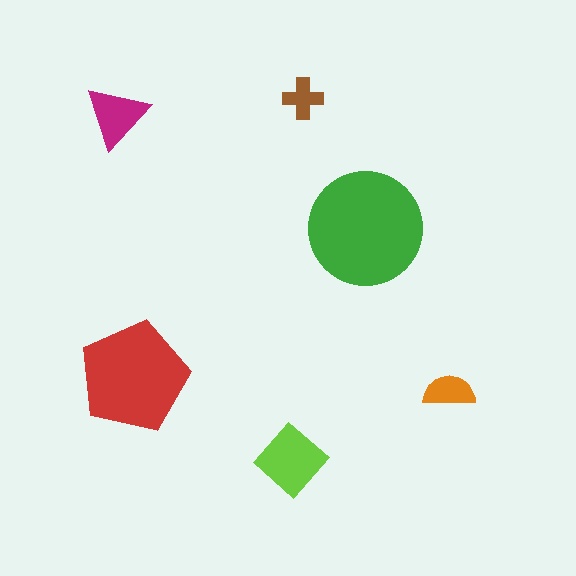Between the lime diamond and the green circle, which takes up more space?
The green circle.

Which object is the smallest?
The brown cross.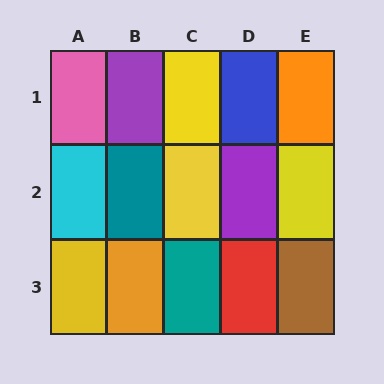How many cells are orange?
2 cells are orange.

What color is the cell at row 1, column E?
Orange.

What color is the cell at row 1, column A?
Pink.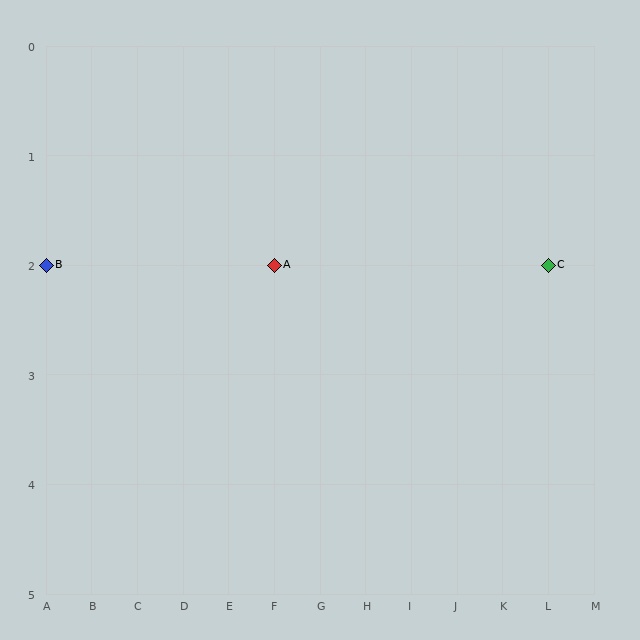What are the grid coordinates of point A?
Point A is at grid coordinates (F, 2).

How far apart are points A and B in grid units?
Points A and B are 5 columns apart.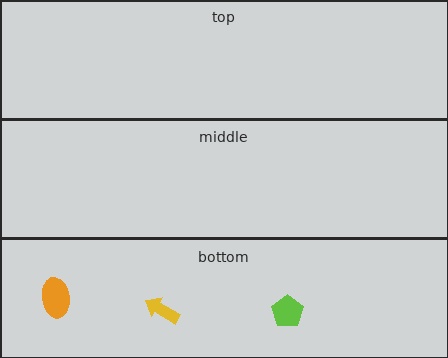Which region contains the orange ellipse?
The bottom region.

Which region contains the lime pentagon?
The bottom region.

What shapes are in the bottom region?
The orange ellipse, the yellow arrow, the lime pentagon.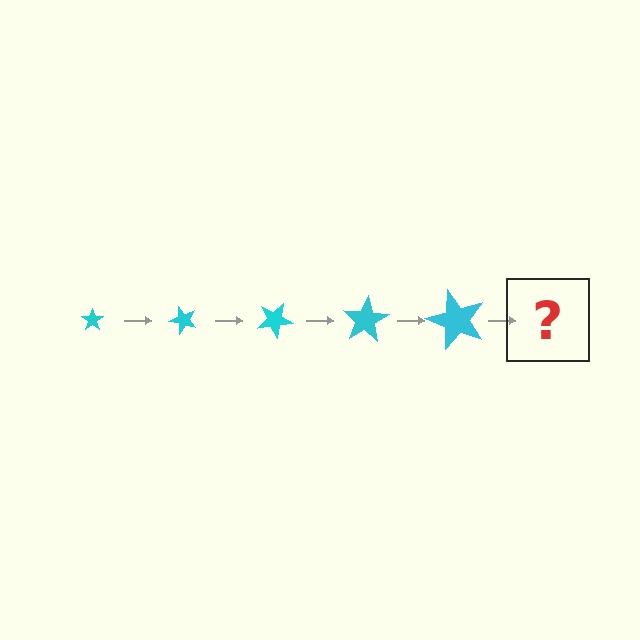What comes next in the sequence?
The next element should be a star, larger than the previous one and rotated 250 degrees from the start.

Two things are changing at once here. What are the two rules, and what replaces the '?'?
The two rules are that the star grows larger each step and it rotates 50 degrees each step. The '?' should be a star, larger than the previous one and rotated 250 degrees from the start.